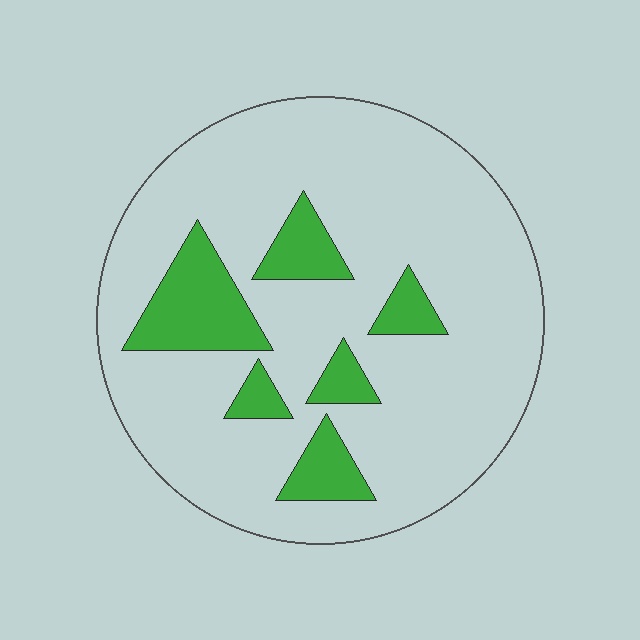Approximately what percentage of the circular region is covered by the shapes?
Approximately 15%.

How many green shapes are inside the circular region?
6.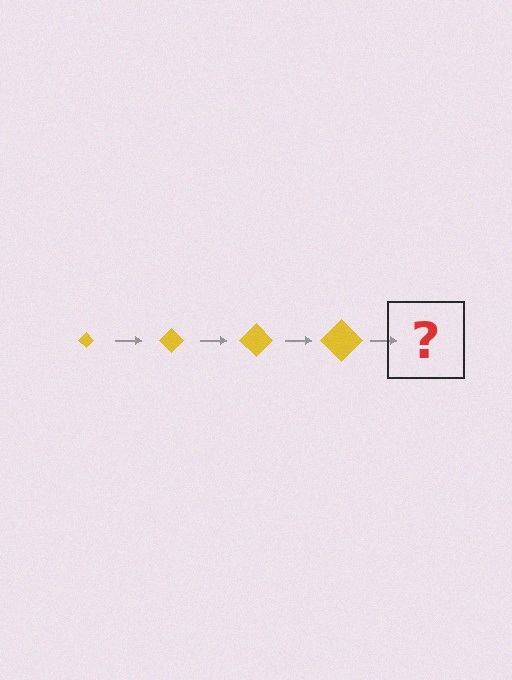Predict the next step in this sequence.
The next step is a yellow diamond, larger than the previous one.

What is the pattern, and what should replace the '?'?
The pattern is that the diamond gets progressively larger each step. The '?' should be a yellow diamond, larger than the previous one.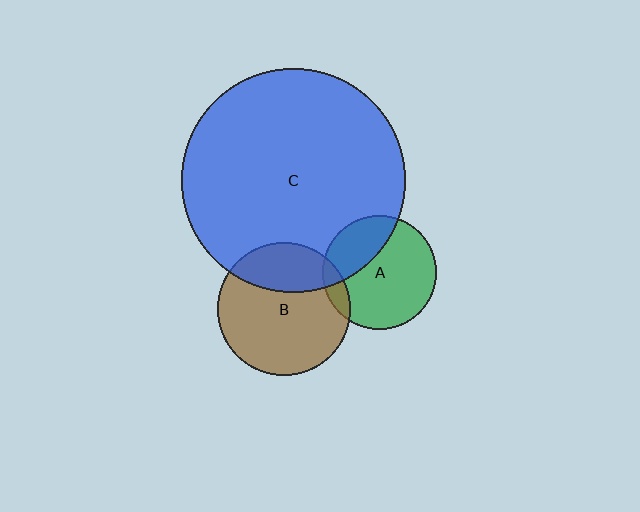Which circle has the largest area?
Circle C (blue).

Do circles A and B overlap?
Yes.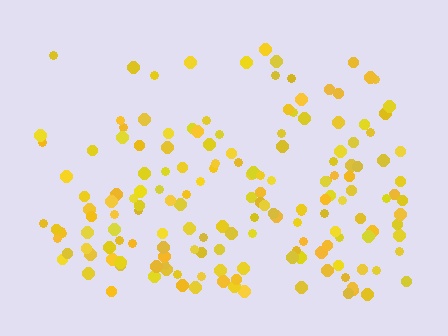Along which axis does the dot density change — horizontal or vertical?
Vertical.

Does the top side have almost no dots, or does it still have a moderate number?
Still a moderate number, just noticeably fewer than the bottom.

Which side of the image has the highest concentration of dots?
The bottom.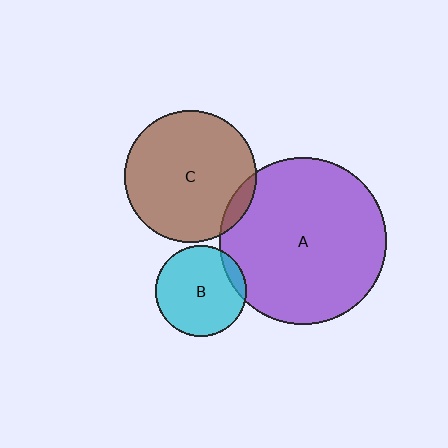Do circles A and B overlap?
Yes.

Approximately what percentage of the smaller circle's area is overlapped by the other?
Approximately 10%.